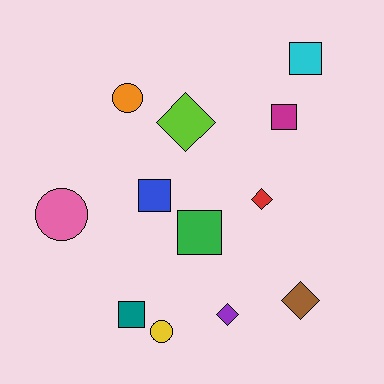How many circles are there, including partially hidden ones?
There are 3 circles.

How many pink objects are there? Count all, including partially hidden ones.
There is 1 pink object.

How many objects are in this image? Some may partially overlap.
There are 12 objects.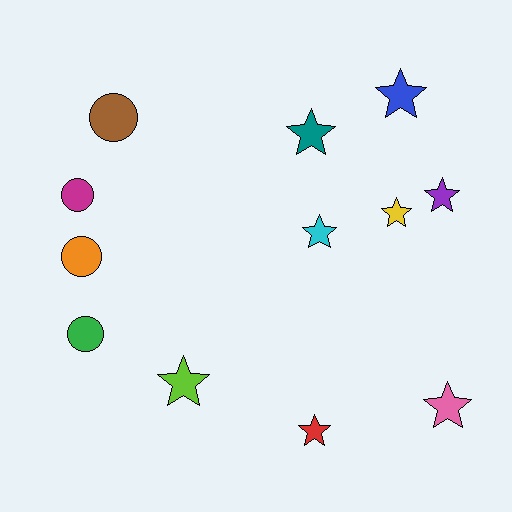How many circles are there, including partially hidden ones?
There are 4 circles.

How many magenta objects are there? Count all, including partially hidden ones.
There is 1 magenta object.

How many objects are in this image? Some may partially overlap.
There are 12 objects.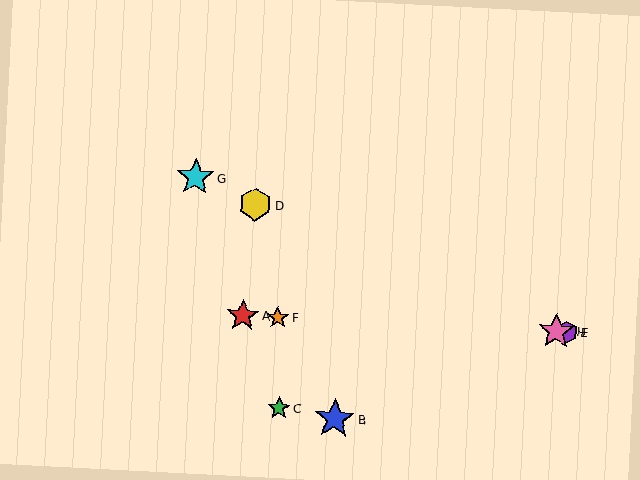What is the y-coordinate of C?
Object C is at y≈408.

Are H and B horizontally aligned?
No, H is at y≈332 and B is at y≈419.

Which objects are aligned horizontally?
Objects A, E, F, H are aligned horizontally.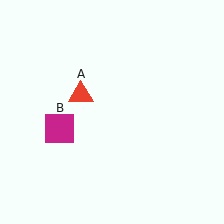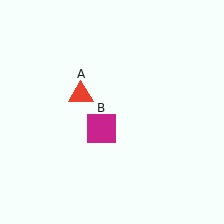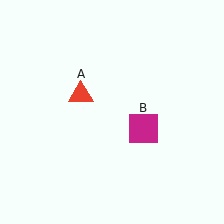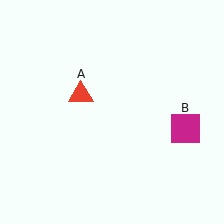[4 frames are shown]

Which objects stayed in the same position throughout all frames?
Red triangle (object A) remained stationary.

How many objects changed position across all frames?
1 object changed position: magenta square (object B).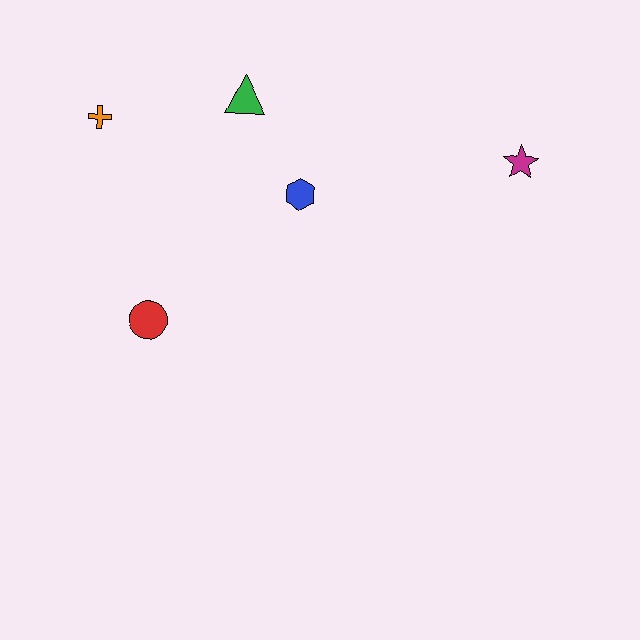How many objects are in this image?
There are 5 objects.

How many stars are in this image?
There is 1 star.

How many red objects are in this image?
There is 1 red object.